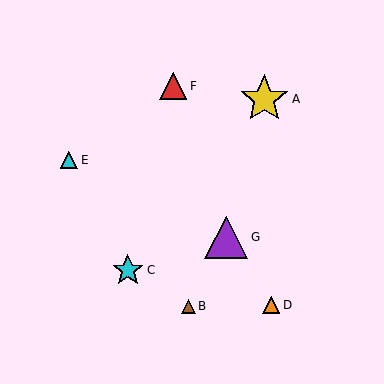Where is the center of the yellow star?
The center of the yellow star is at (264, 99).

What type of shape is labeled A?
Shape A is a yellow star.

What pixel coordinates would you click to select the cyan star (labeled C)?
Click at (128, 270) to select the cyan star C.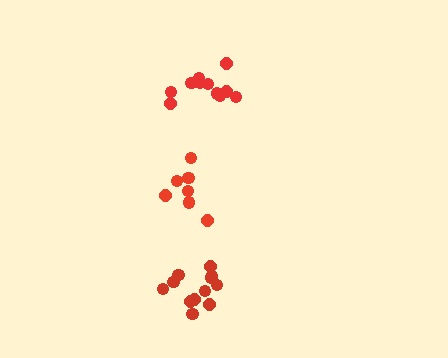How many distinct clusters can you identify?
There are 3 distinct clusters.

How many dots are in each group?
Group 1: 11 dots, Group 2: 7 dots, Group 3: 12 dots (30 total).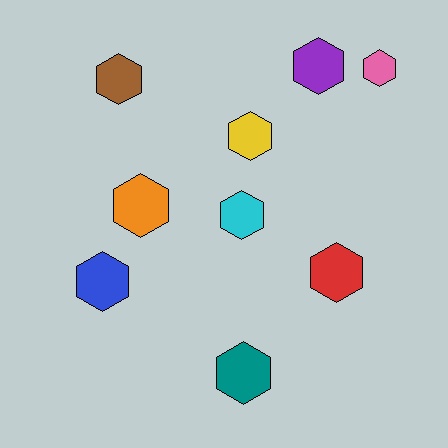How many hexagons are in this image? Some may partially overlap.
There are 9 hexagons.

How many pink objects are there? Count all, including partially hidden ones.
There is 1 pink object.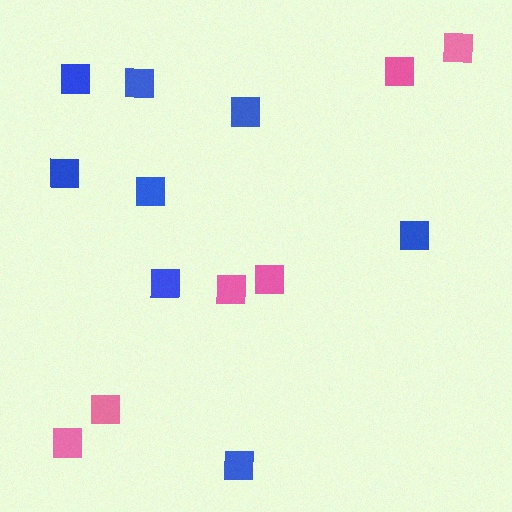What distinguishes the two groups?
There are 2 groups: one group of pink squares (6) and one group of blue squares (8).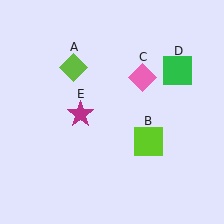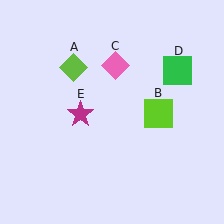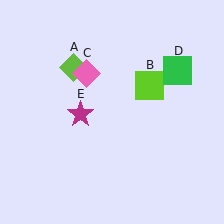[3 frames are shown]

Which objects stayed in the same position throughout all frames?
Lime diamond (object A) and green square (object D) and magenta star (object E) remained stationary.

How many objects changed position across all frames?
2 objects changed position: lime square (object B), pink diamond (object C).